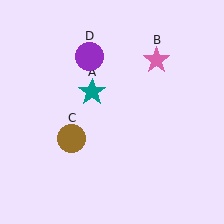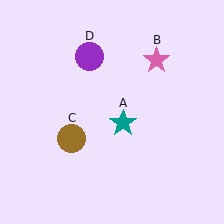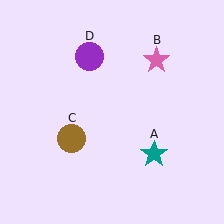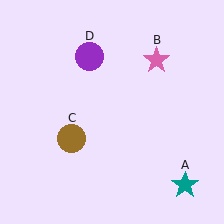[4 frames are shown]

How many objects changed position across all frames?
1 object changed position: teal star (object A).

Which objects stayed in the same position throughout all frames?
Pink star (object B) and brown circle (object C) and purple circle (object D) remained stationary.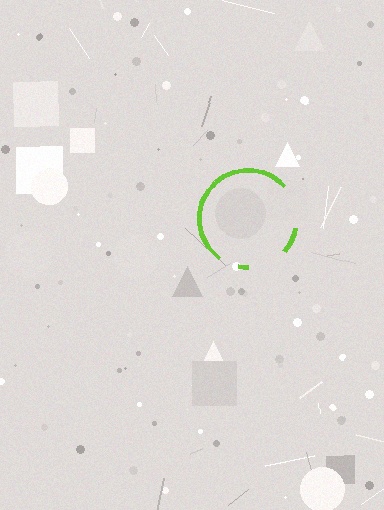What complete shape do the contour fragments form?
The contour fragments form a circle.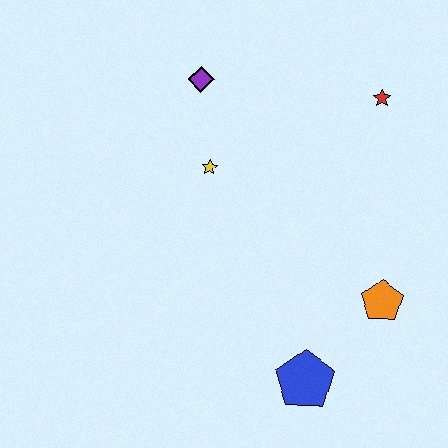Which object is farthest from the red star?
The blue pentagon is farthest from the red star.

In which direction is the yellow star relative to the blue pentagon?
The yellow star is above the blue pentagon.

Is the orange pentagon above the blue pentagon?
Yes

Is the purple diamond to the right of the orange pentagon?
No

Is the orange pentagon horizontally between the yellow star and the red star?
No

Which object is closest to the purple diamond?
The yellow star is closest to the purple diamond.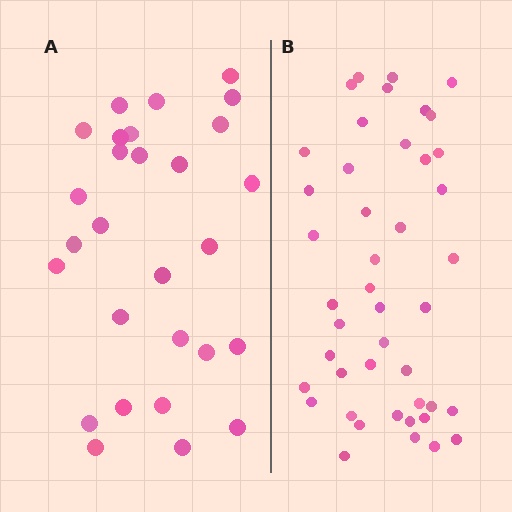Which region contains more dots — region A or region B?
Region B (the right region) has more dots.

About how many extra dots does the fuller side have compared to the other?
Region B has approximately 15 more dots than region A.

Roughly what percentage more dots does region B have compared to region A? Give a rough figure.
About 55% more.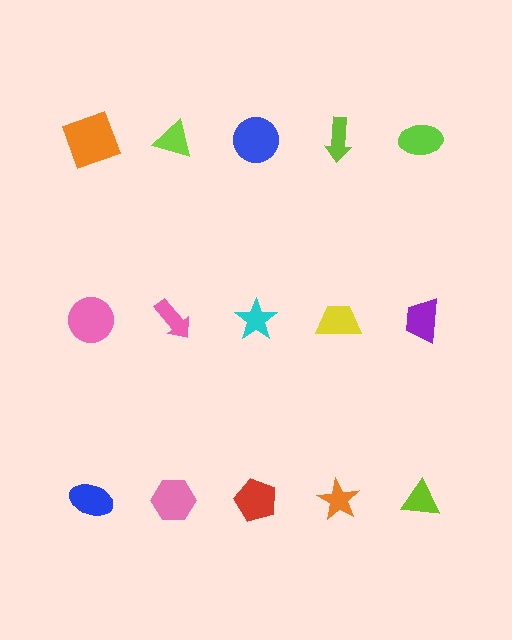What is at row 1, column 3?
A blue circle.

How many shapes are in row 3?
5 shapes.